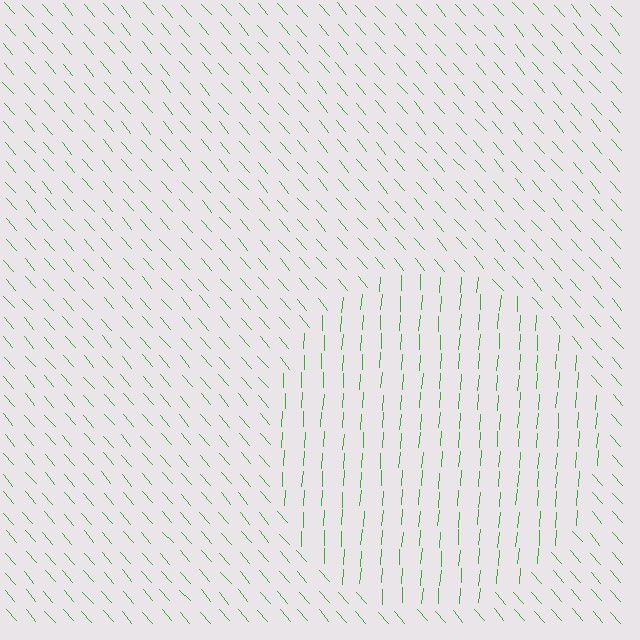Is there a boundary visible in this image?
Yes, there is a texture boundary formed by a change in line orientation.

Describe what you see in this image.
The image is filled with small green line segments. A circle region in the image has lines oriented differently from the surrounding lines, creating a visible texture boundary.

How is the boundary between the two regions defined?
The boundary is defined purely by a change in line orientation (approximately 45 degrees difference). All lines are the same color and thickness.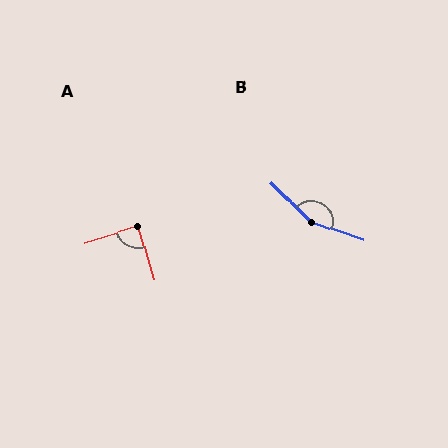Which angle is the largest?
B, at approximately 154 degrees.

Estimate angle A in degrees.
Approximately 89 degrees.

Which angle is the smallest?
A, at approximately 89 degrees.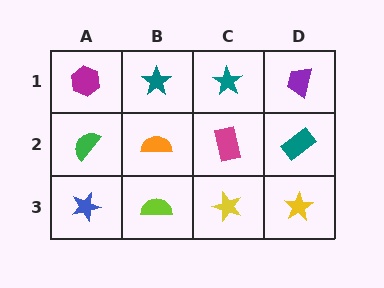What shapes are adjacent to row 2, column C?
A teal star (row 1, column C), a yellow star (row 3, column C), an orange semicircle (row 2, column B), a teal rectangle (row 2, column D).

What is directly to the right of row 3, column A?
A lime semicircle.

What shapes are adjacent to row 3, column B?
An orange semicircle (row 2, column B), a blue star (row 3, column A), a yellow star (row 3, column C).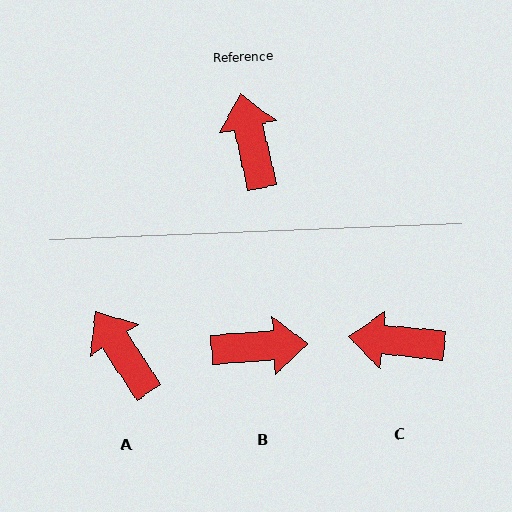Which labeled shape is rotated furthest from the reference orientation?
B, about 100 degrees away.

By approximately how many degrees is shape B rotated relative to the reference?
Approximately 100 degrees clockwise.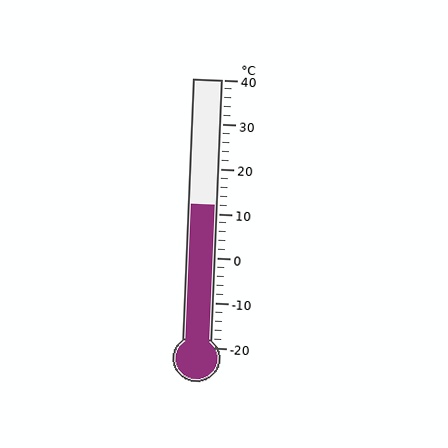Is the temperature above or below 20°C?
The temperature is below 20°C.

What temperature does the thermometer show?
The thermometer shows approximately 12°C.